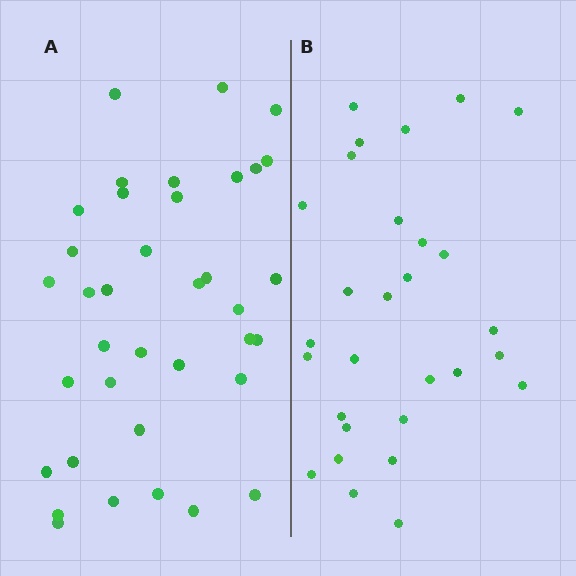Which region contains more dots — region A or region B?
Region A (the left region) has more dots.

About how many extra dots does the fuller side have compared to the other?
Region A has roughly 8 or so more dots than region B.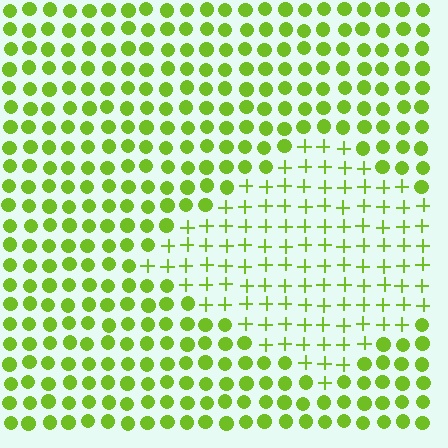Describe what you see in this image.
The image is filled with small lime elements arranged in a uniform grid. A diamond-shaped region contains plus signs, while the surrounding area contains circles. The boundary is defined purely by the change in element shape.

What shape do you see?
I see a diamond.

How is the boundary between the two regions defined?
The boundary is defined by a change in element shape: plus signs inside vs. circles outside. All elements share the same color and spacing.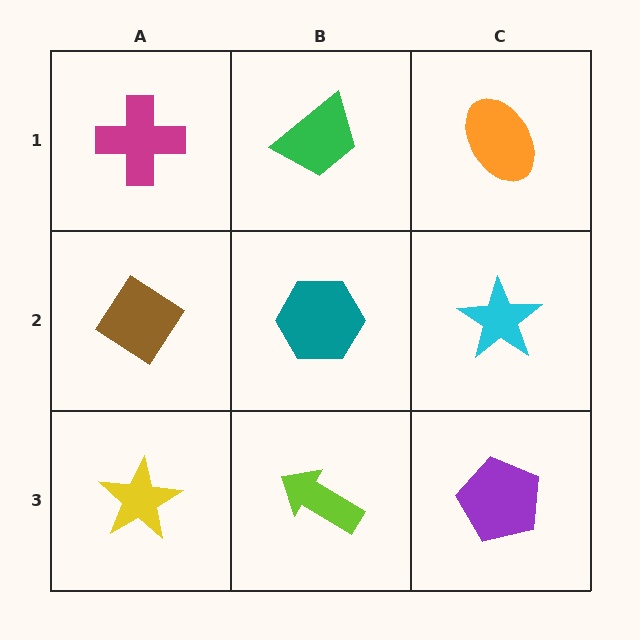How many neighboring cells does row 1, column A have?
2.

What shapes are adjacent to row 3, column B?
A teal hexagon (row 2, column B), a yellow star (row 3, column A), a purple pentagon (row 3, column C).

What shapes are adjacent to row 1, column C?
A cyan star (row 2, column C), a green trapezoid (row 1, column B).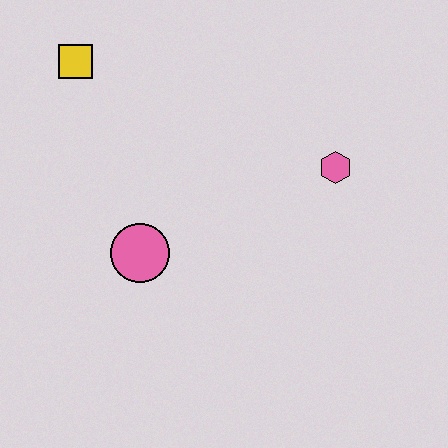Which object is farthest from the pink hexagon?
The yellow square is farthest from the pink hexagon.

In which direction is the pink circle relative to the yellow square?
The pink circle is below the yellow square.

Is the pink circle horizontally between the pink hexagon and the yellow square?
Yes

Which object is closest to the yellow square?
The pink circle is closest to the yellow square.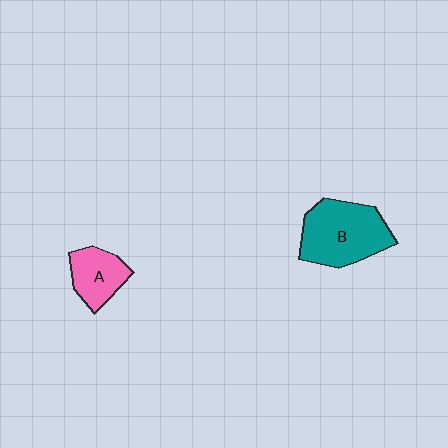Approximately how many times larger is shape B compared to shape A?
Approximately 1.8 times.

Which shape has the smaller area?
Shape A (pink).